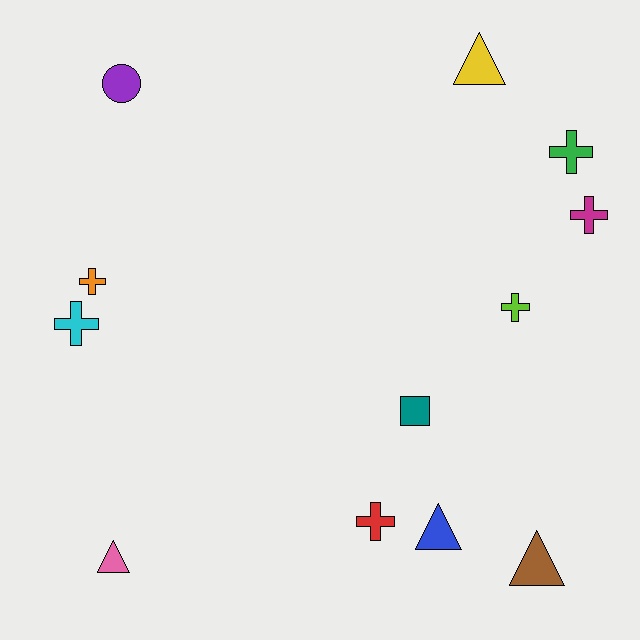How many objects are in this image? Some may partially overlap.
There are 12 objects.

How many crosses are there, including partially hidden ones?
There are 6 crosses.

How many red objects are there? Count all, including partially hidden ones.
There is 1 red object.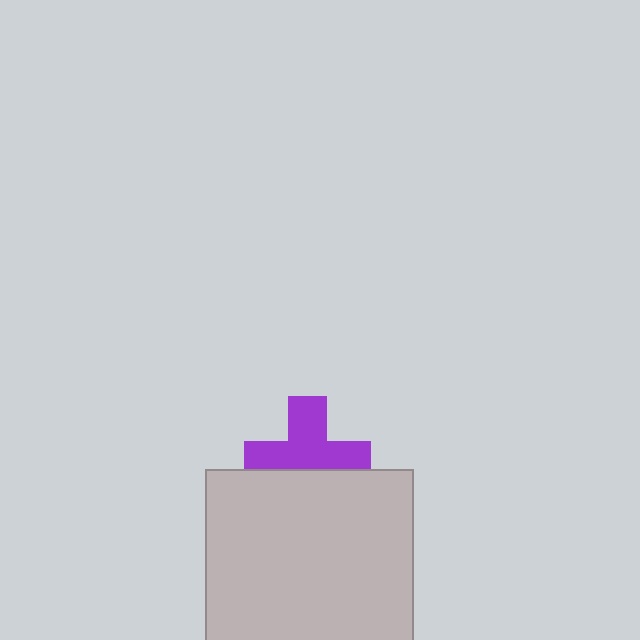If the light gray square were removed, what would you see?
You would see the complete purple cross.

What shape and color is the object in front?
The object in front is a light gray square.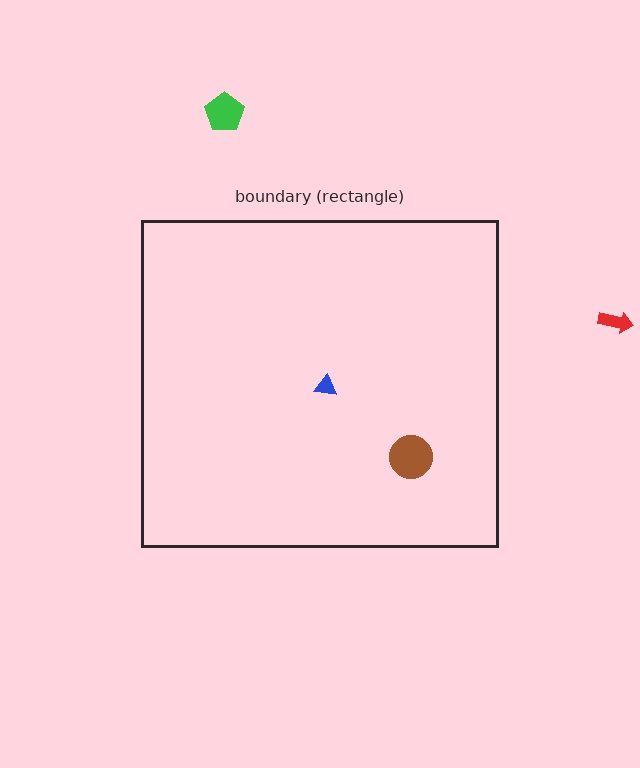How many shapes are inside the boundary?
2 inside, 2 outside.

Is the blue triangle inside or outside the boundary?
Inside.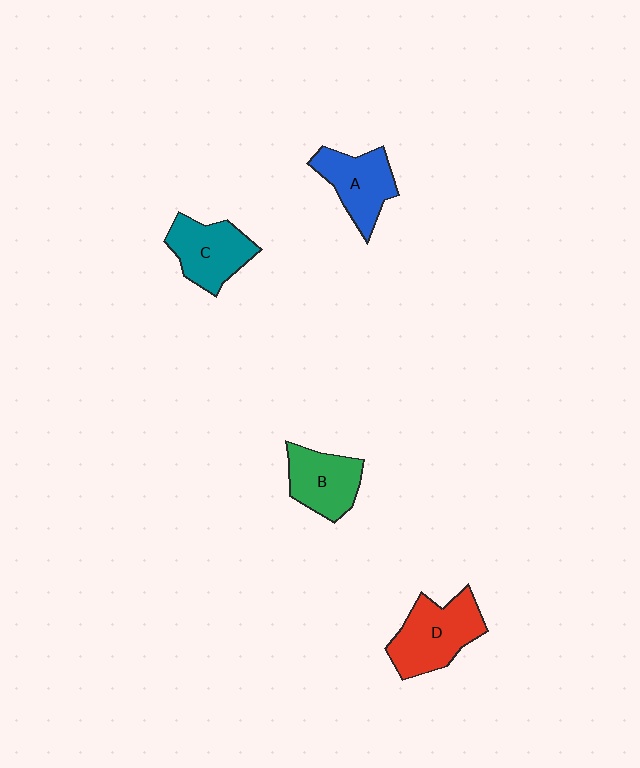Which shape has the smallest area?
Shape B (green).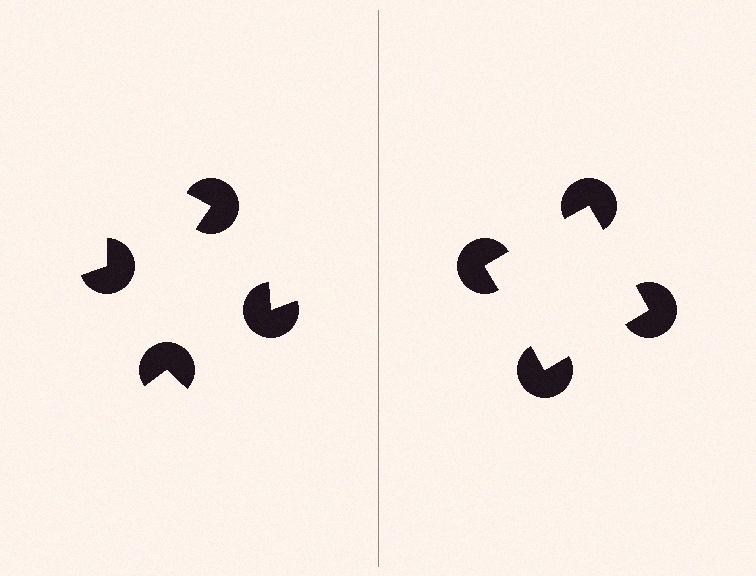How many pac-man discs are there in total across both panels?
8 — 4 on each side.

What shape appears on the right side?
An illusory square.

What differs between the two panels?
The pac-man discs are positioned identically on both sides; only the wedge orientations differ. On the right they align to a square; on the left they are misaligned.